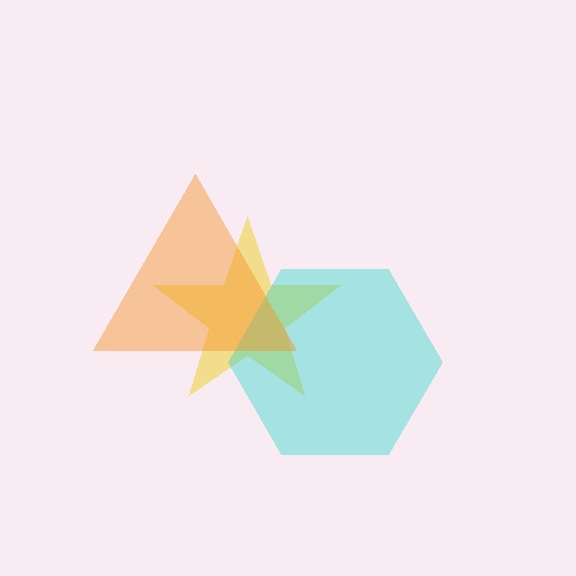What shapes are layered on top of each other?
The layered shapes are: a yellow star, a cyan hexagon, an orange triangle.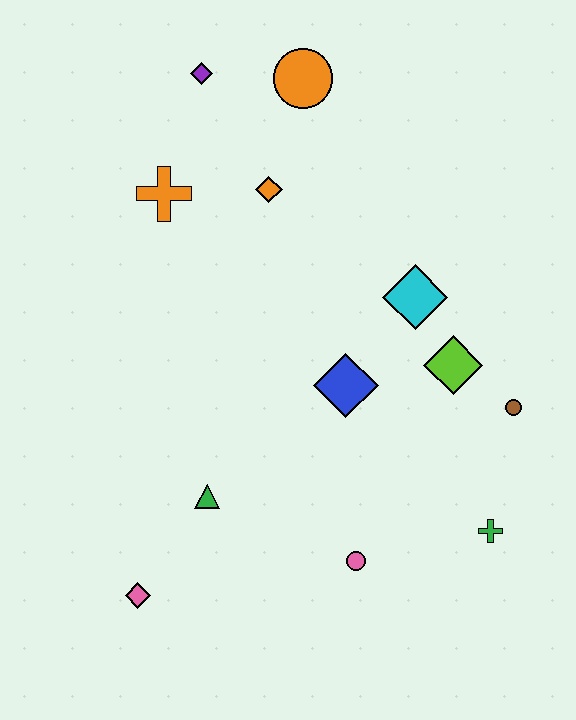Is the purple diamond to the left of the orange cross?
No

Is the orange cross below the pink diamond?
No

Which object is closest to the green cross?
The brown circle is closest to the green cross.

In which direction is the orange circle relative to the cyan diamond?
The orange circle is above the cyan diamond.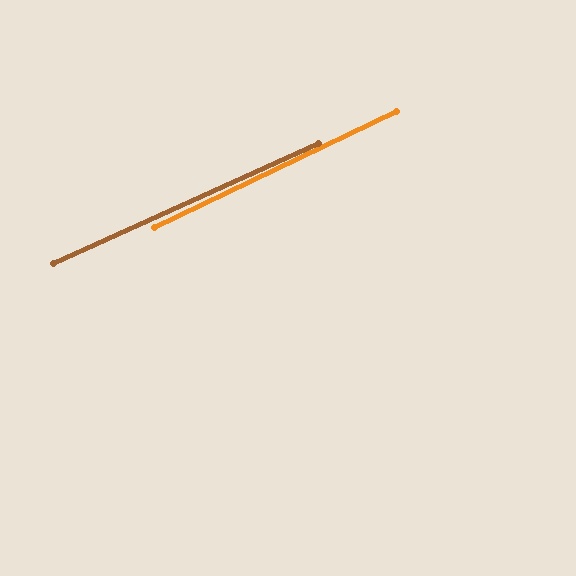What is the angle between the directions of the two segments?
Approximately 1 degree.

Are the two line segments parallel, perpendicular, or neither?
Parallel — their directions differ by only 1.1°.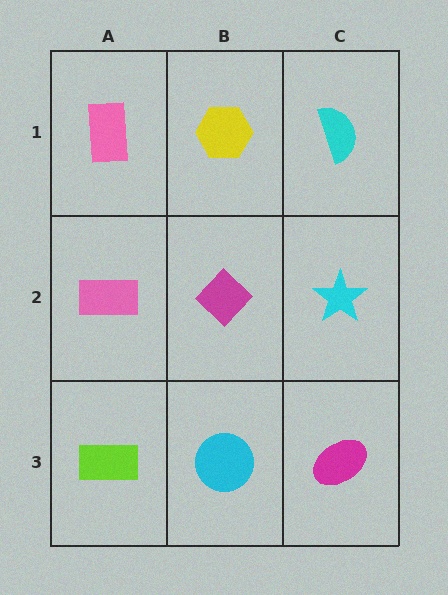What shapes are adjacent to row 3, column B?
A magenta diamond (row 2, column B), a lime rectangle (row 3, column A), a magenta ellipse (row 3, column C).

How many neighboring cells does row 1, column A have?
2.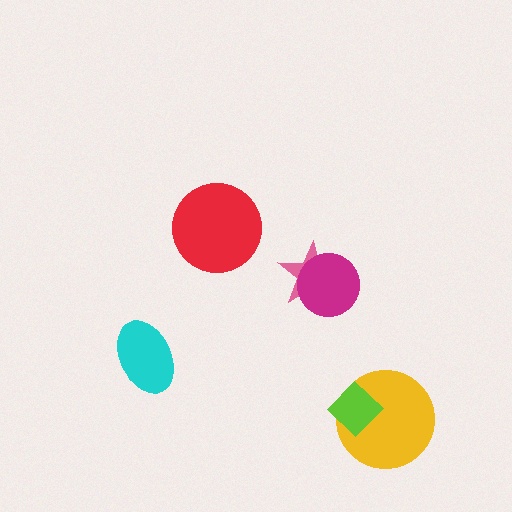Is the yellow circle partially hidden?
Yes, it is partially covered by another shape.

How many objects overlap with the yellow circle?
1 object overlaps with the yellow circle.